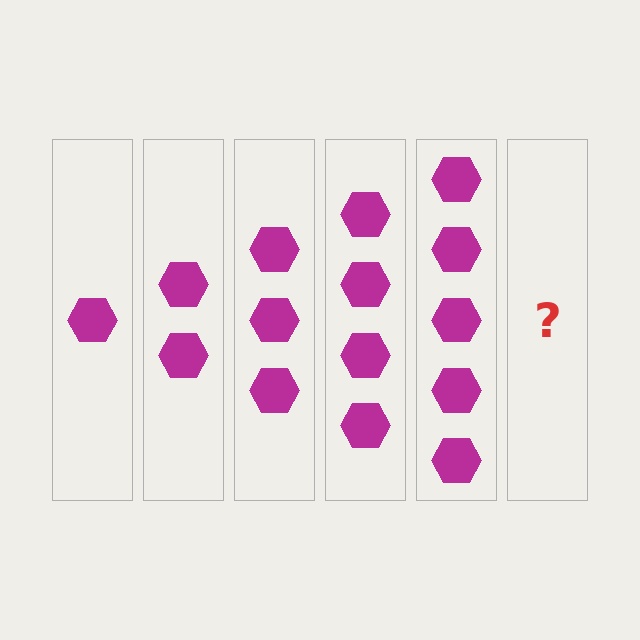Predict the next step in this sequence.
The next step is 6 hexagons.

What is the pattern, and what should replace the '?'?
The pattern is that each step adds one more hexagon. The '?' should be 6 hexagons.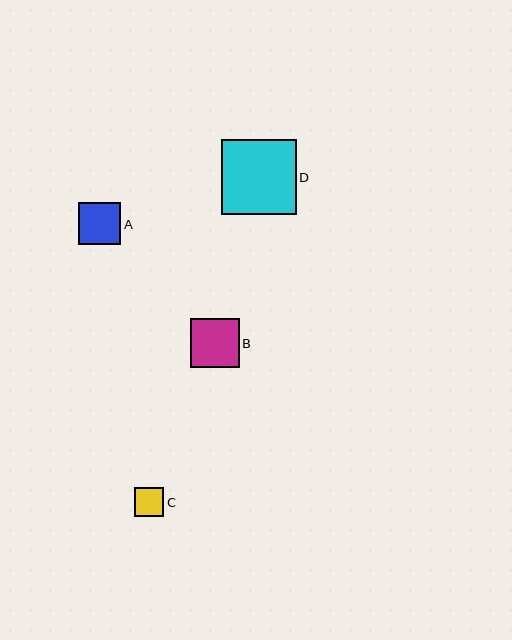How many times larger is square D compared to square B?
Square D is approximately 1.5 times the size of square B.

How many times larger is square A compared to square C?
Square A is approximately 1.4 times the size of square C.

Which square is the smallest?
Square C is the smallest with a size of approximately 29 pixels.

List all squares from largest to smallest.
From largest to smallest: D, B, A, C.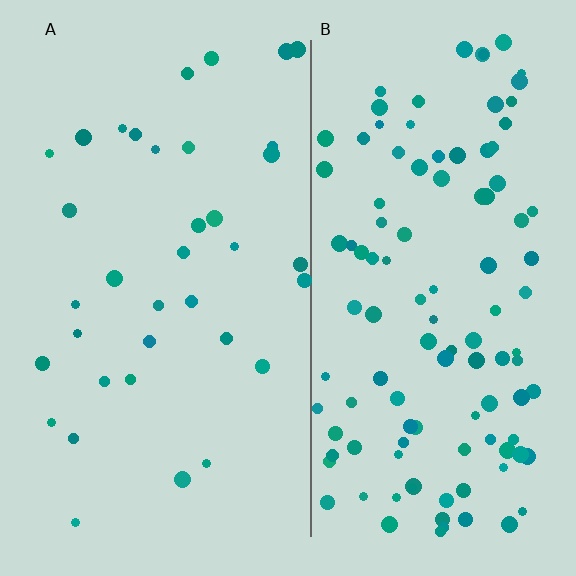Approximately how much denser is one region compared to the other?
Approximately 3.2× — region B over region A.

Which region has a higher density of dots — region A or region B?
B (the right).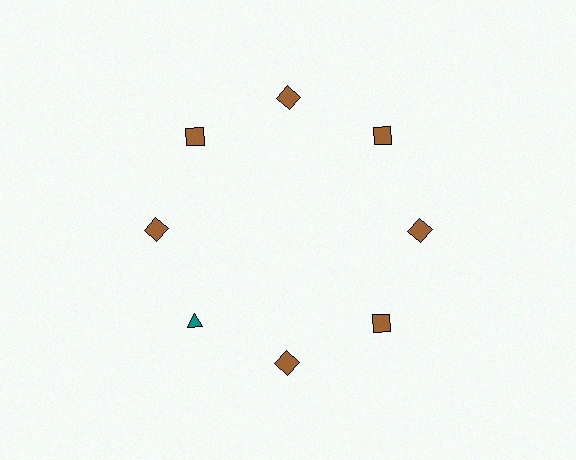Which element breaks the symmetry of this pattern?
The teal triangle at roughly the 8 o'clock position breaks the symmetry. All other shapes are brown squares.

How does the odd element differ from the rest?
It differs in both color (teal instead of brown) and shape (triangle instead of square).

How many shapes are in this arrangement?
There are 8 shapes arranged in a ring pattern.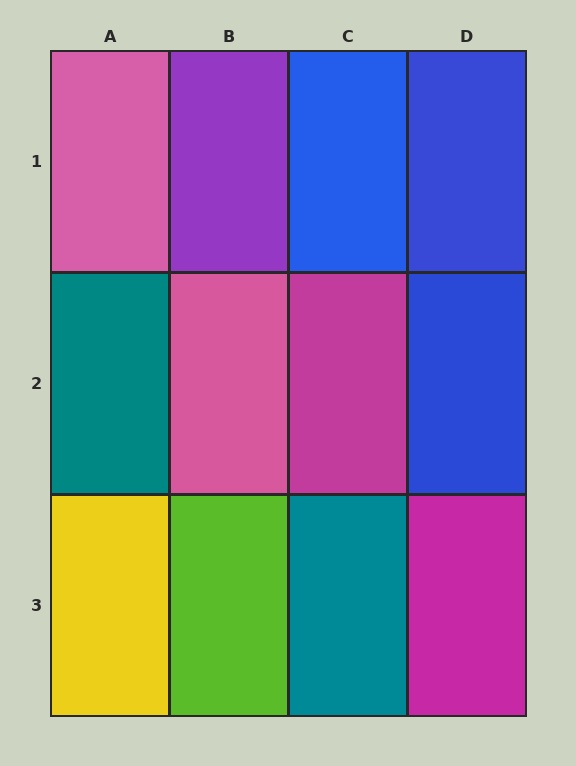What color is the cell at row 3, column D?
Magenta.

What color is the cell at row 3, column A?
Yellow.